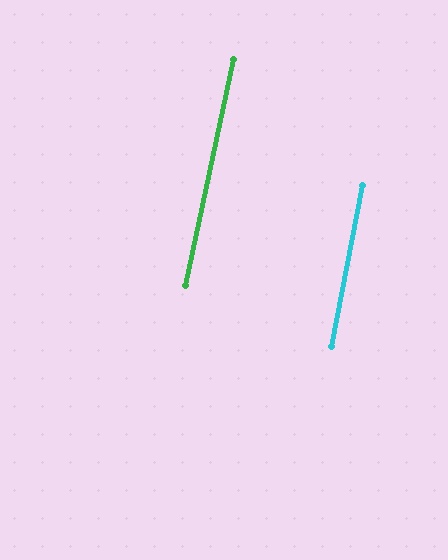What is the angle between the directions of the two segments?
Approximately 1 degree.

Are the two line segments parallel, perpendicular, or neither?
Parallel — their directions differ by only 1.3°.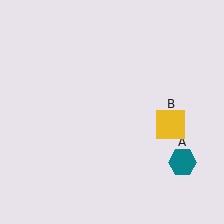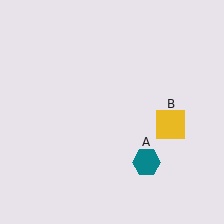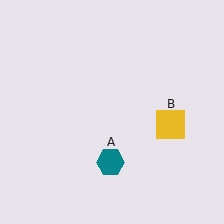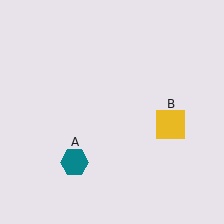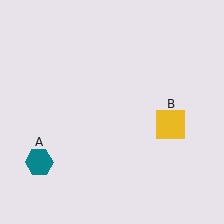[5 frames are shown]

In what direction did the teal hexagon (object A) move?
The teal hexagon (object A) moved left.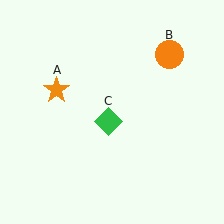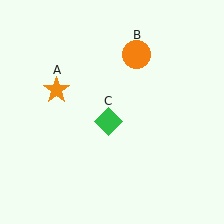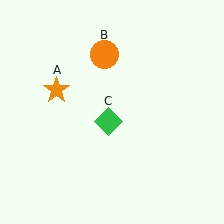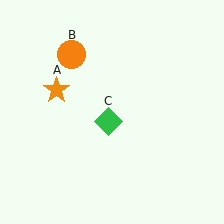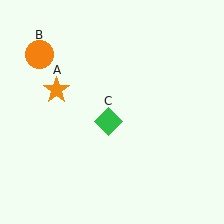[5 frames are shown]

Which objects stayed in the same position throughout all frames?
Orange star (object A) and green diamond (object C) remained stationary.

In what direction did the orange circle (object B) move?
The orange circle (object B) moved left.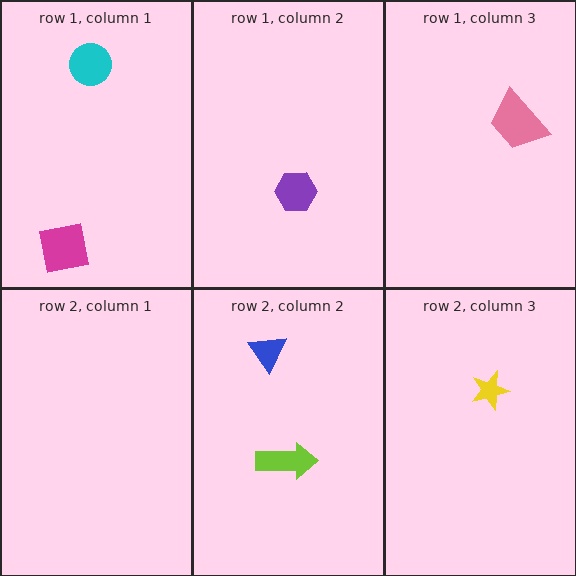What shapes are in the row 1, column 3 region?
The pink trapezoid.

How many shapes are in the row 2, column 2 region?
2.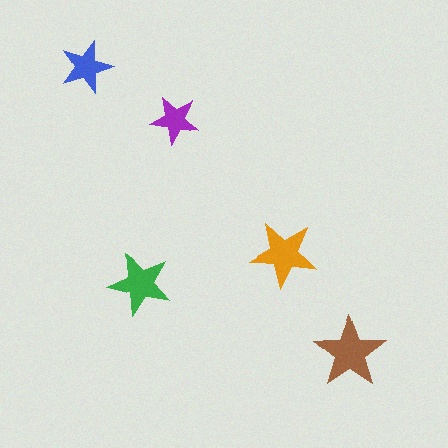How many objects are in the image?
There are 5 objects in the image.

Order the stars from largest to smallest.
the brown one, the orange one, the green one, the blue one, the purple one.